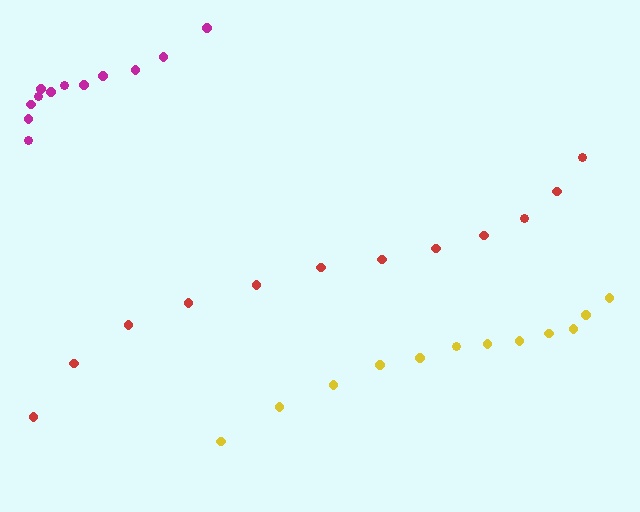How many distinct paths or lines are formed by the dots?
There are 3 distinct paths.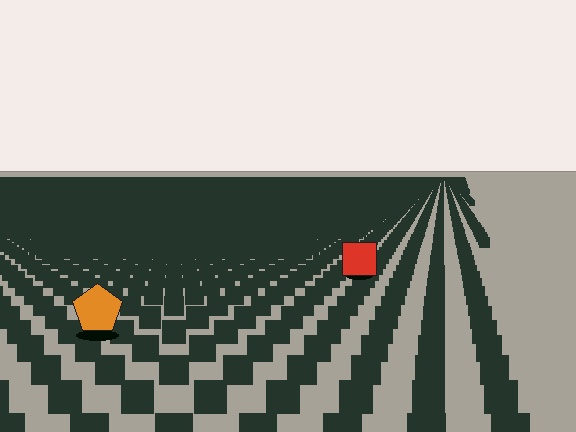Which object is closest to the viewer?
The orange pentagon is closest. The texture marks near it are larger and more spread out.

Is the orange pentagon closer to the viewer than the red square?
Yes. The orange pentagon is closer — you can tell from the texture gradient: the ground texture is coarser near it.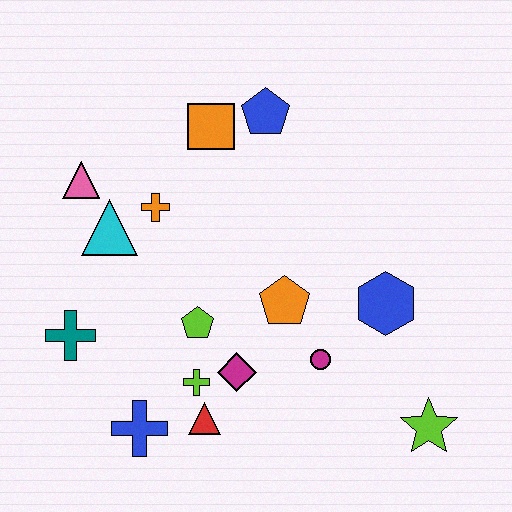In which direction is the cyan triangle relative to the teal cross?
The cyan triangle is above the teal cross.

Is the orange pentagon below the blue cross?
No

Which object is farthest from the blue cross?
The blue pentagon is farthest from the blue cross.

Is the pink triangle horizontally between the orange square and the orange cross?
No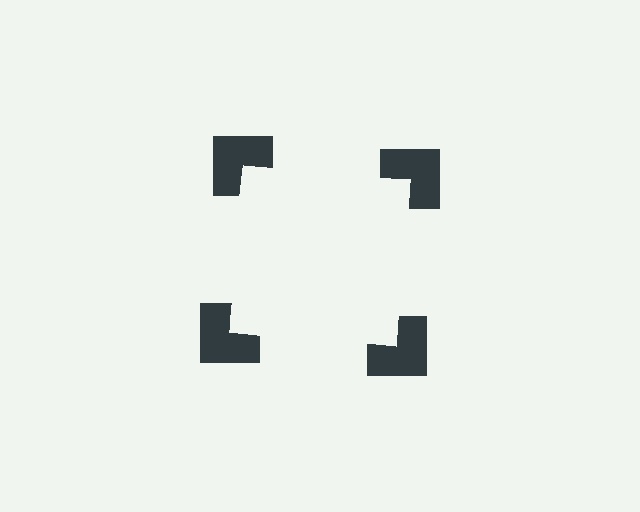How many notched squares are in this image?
There are 4 — one at each vertex of the illusory square.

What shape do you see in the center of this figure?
An illusory square — its edges are inferred from the aligned wedge cuts in the notched squares, not physically drawn.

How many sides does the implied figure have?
4 sides.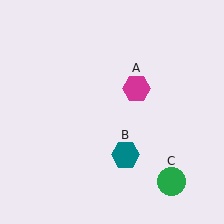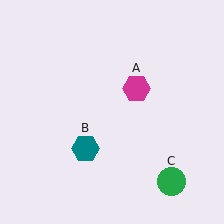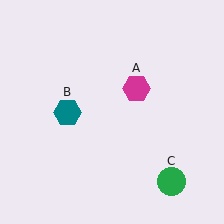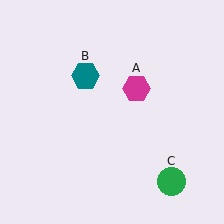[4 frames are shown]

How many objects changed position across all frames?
1 object changed position: teal hexagon (object B).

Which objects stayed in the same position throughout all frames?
Magenta hexagon (object A) and green circle (object C) remained stationary.